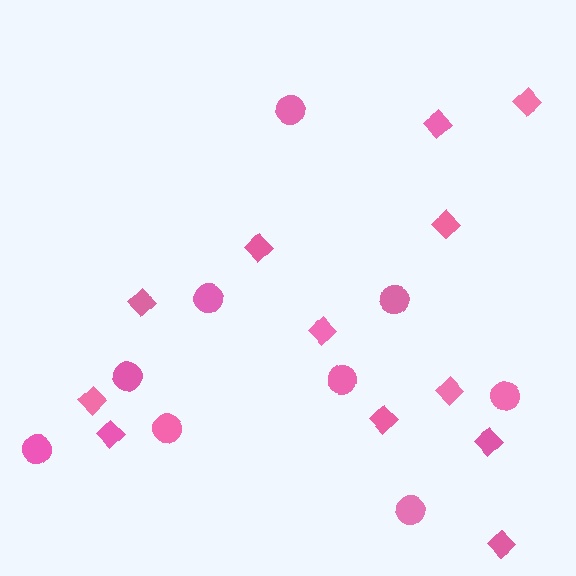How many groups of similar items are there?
There are 2 groups: one group of circles (9) and one group of diamonds (12).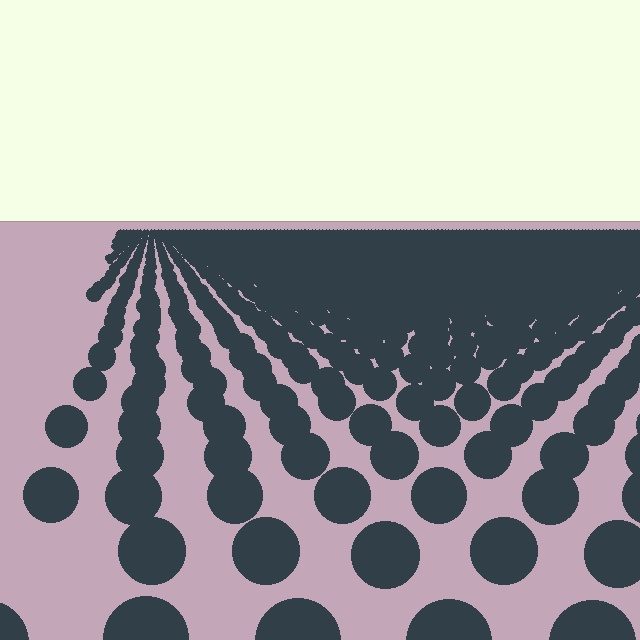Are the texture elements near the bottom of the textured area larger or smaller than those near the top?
Larger. Near the bottom, elements are closer to the viewer and appear at a bigger on-screen size.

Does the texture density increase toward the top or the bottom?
Density increases toward the top.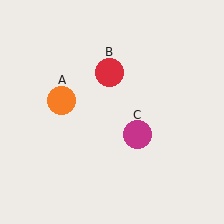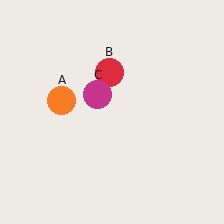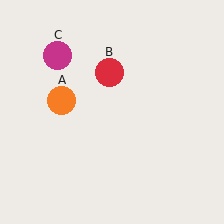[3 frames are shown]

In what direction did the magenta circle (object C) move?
The magenta circle (object C) moved up and to the left.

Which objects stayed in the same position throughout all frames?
Orange circle (object A) and red circle (object B) remained stationary.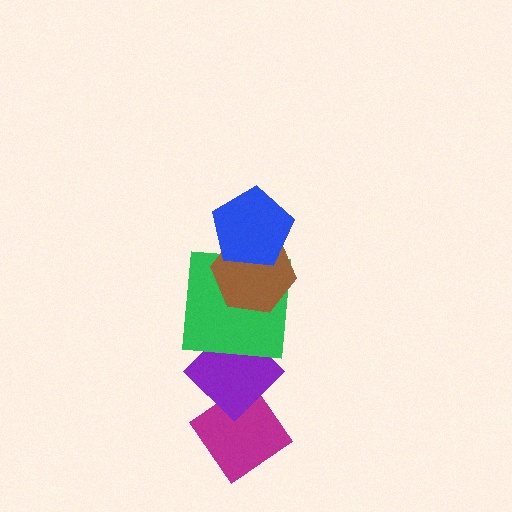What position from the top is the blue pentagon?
The blue pentagon is 1st from the top.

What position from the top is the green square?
The green square is 3rd from the top.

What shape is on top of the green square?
The brown hexagon is on top of the green square.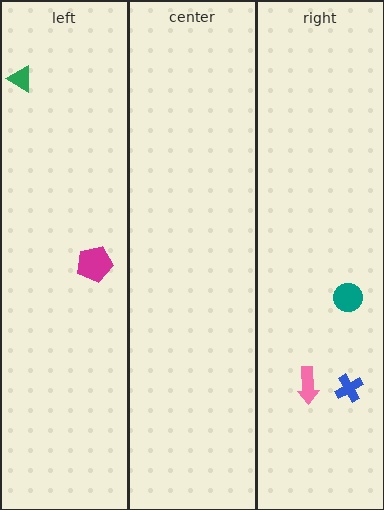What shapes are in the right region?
The pink arrow, the teal circle, the blue cross.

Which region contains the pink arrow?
The right region.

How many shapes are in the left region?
2.